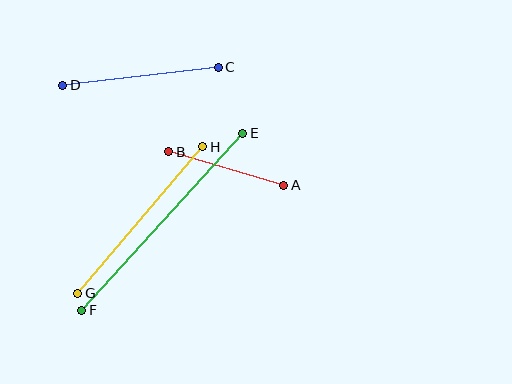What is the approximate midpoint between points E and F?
The midpoint is at approximately (162, 222) pixels.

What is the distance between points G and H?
The distance is approximately 193 pixels.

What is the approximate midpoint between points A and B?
The midpoint is at approximately (226, 169) pixels.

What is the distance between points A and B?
The distance is approximately 120 pixels.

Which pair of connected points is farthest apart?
Points E and F are farthest apart.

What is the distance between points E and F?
The distance is approximately 239 pixels.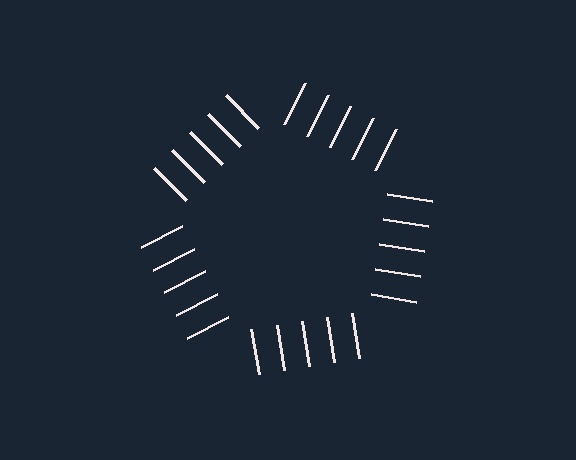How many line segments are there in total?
25 — 5 along each of the 5 edges.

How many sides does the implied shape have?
5 sides — the line-ends trace a pentagon.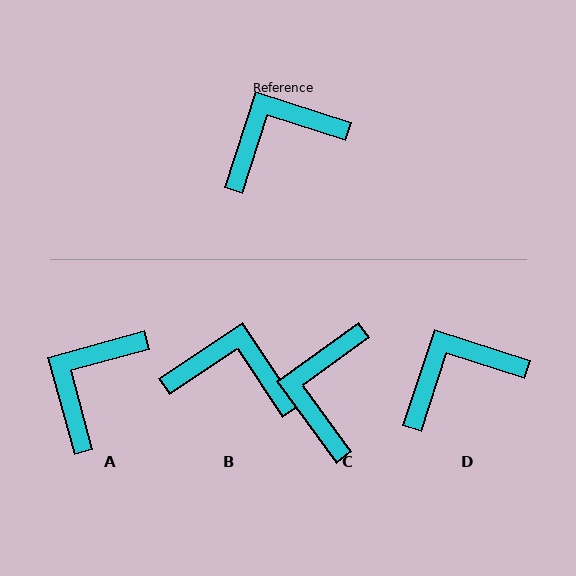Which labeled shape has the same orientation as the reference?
D.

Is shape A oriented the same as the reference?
No, it is off by about 33 degrees.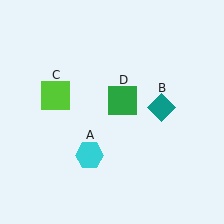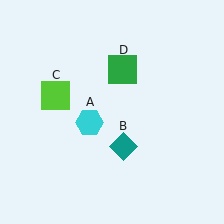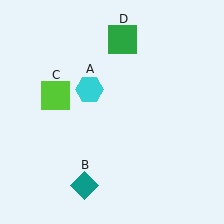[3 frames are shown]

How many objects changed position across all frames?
3 objects changed position: cyan hexagon (object A), teal diamond (object B), green square (object D).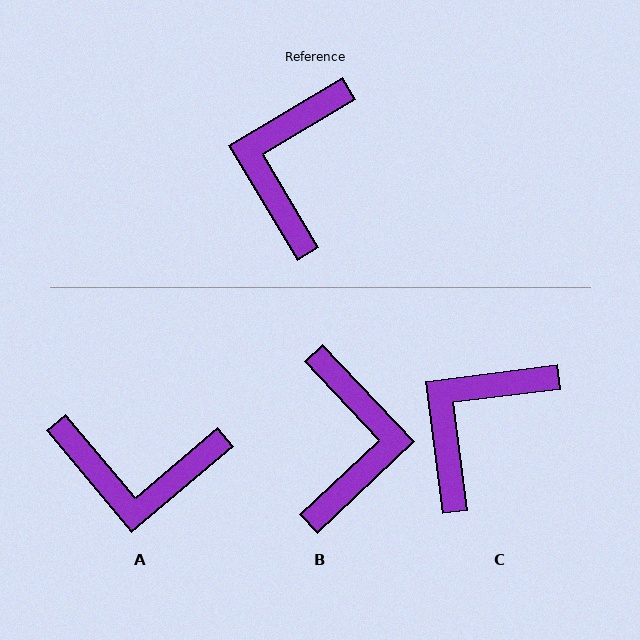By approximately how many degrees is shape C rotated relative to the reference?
Approximately 24 degrees clockwise.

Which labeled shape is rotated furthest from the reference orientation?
B, about 168 degrees away.